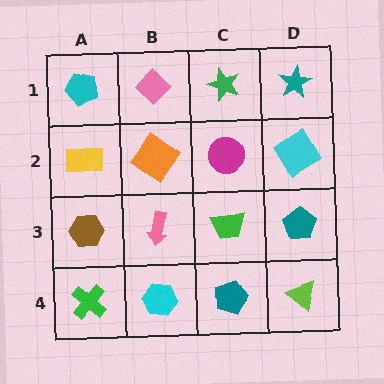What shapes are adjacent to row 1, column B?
An orange diamond (row 2, column B), a cyan pentagon (row 1, column A), a green star (row 1, column C).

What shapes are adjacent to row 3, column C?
A magenta circle (row 2, column C), a teal pentagon (row 4, column C), a pink arrow (row 3, column B), a teal pentagon (row 3, column D).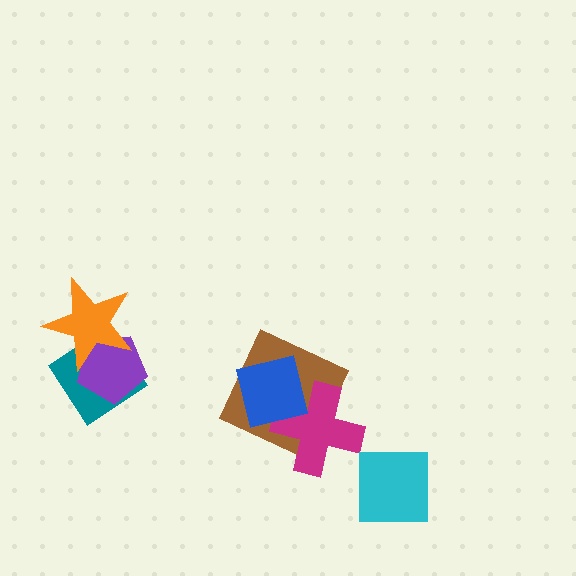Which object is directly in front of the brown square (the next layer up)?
The magenta cross is directly in front of the brown square.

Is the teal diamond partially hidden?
Yes, it is partially covered by another shape.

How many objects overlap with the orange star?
2 objects overlap with the orange star.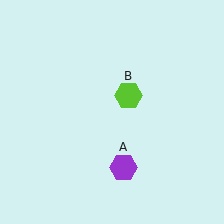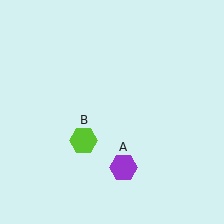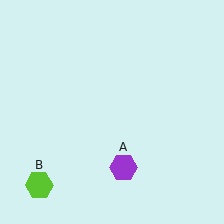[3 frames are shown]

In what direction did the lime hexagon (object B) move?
The lime hexagon (object B) moved down and to the left.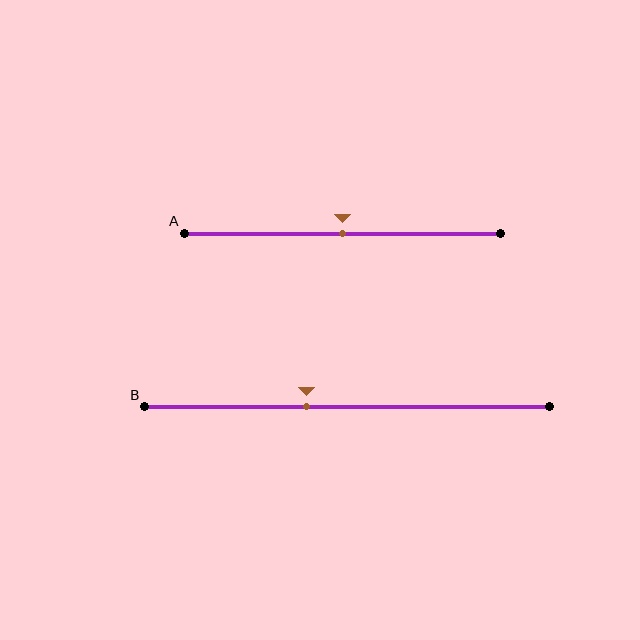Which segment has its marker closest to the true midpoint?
Segment A has its marker closest to the true midpoint.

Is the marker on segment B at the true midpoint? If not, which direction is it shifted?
No, the marker on segment B is shifted to the left by about 10% of the segment length.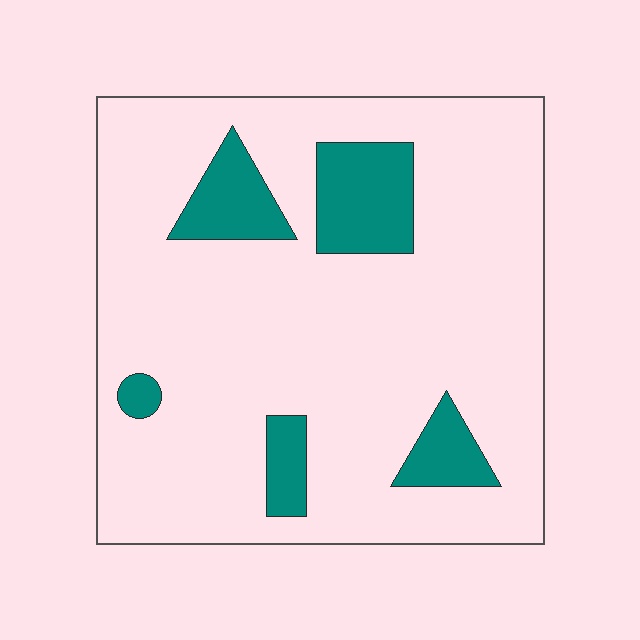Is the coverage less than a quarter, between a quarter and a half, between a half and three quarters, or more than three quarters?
Less than a quarter.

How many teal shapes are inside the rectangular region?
5.